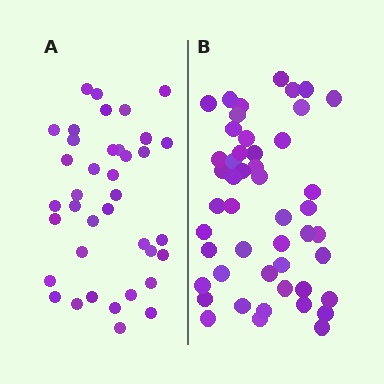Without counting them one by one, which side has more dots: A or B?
Region B (the right region) has more dots.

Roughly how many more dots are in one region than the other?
Region B has roughly 10 or so more dots than region A.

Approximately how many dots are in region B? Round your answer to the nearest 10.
About 50 dots. (The exact count is 48, which rounds to 50.)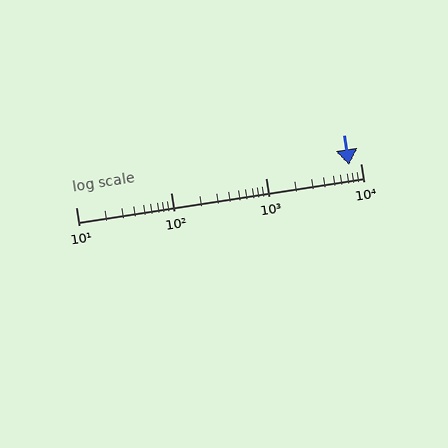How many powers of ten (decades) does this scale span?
The scale spans 3 decades, from 10 to 10000.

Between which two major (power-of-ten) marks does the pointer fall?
The pointer is between 1000 and 10000.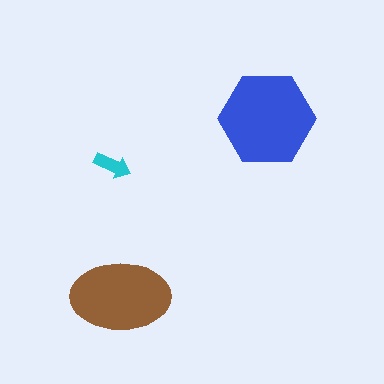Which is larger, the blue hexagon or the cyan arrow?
The blue hexagon.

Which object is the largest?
The blue hexagon.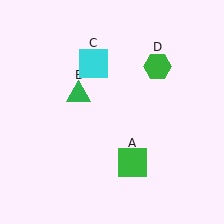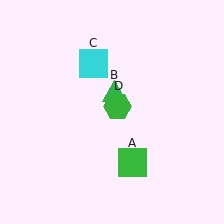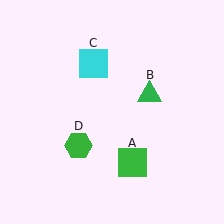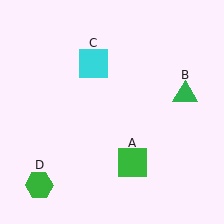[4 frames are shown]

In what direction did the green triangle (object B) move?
The green triangle (object B) moved right.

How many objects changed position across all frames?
2 objects changed position: green triangle (object B), green hexagon (object D).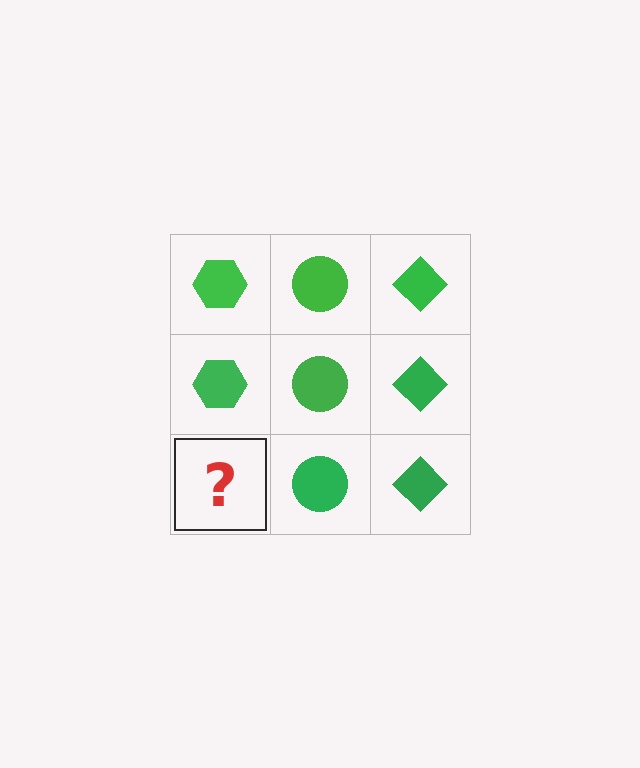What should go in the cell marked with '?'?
The missing cell should contain a green hexagon.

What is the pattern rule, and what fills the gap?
The rule is that each column has a consistent shape. The gap should be filled with a green hexagon.